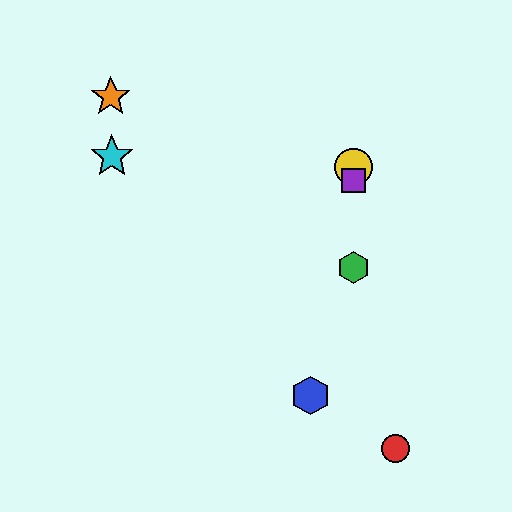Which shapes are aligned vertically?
The green hexagon, the yellow circle, the purple square are aligned vertically.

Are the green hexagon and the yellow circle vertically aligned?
Yes, both are at x≈354.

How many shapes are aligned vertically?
3 shapes (the green hexagon, the yellow circle, the purple square) are aligned vertically.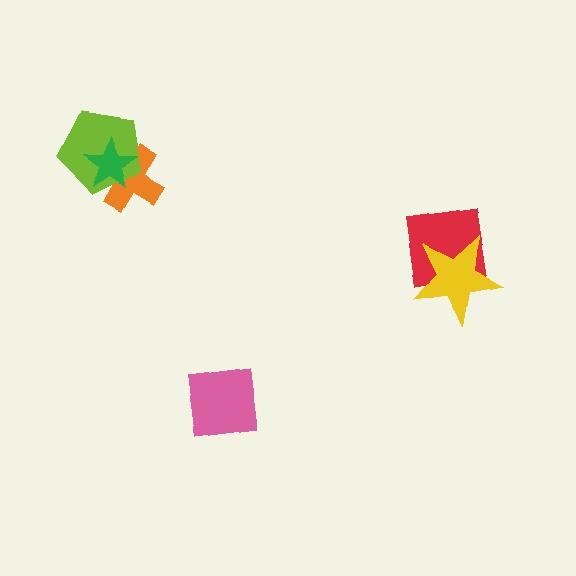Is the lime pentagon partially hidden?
Yes, it is partially covered by another shape.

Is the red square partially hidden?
Yes, it is partially covered by another shape.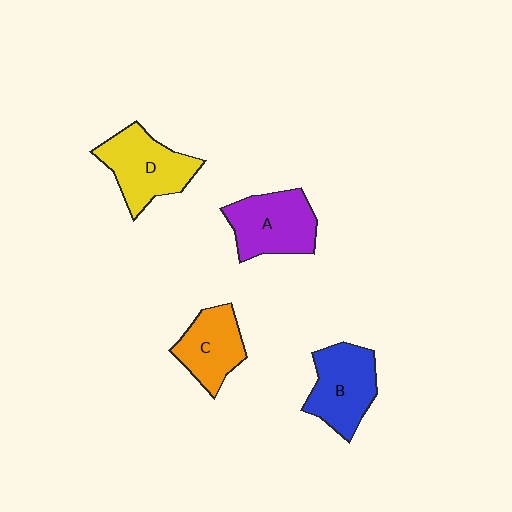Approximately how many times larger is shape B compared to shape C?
Approximately 1.2 times.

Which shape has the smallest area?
Shape C (orange).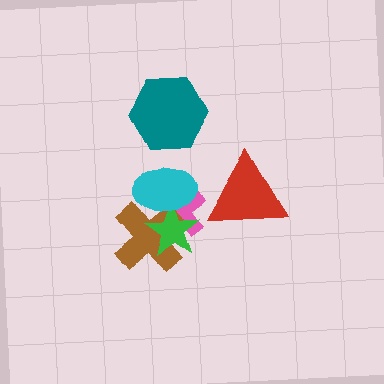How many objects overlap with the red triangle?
0 objects overlap with the red triangle.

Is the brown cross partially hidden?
Yes, it is partially covered by another shape.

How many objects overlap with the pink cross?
3 objects overlap with the pink cross.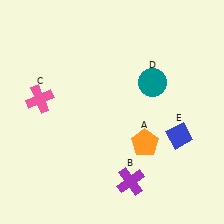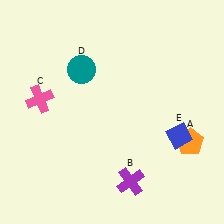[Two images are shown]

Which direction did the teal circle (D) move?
The teal circle (D) moved left.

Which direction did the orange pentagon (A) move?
The orange pentagon (A) moved right.